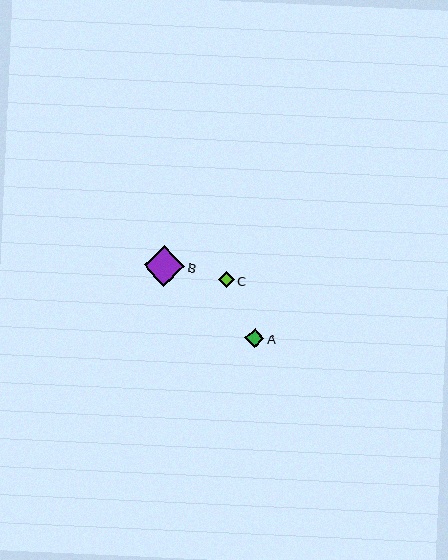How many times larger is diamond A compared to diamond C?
Diamond A is approximately 1.2 times the size of diamond C.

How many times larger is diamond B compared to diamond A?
Diamond B is approximately 2.1 times the size of diamond A.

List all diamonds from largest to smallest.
From largest to smallest: B, A, C.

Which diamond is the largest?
Diamond B is the largest with a size of approximately 41 pixels.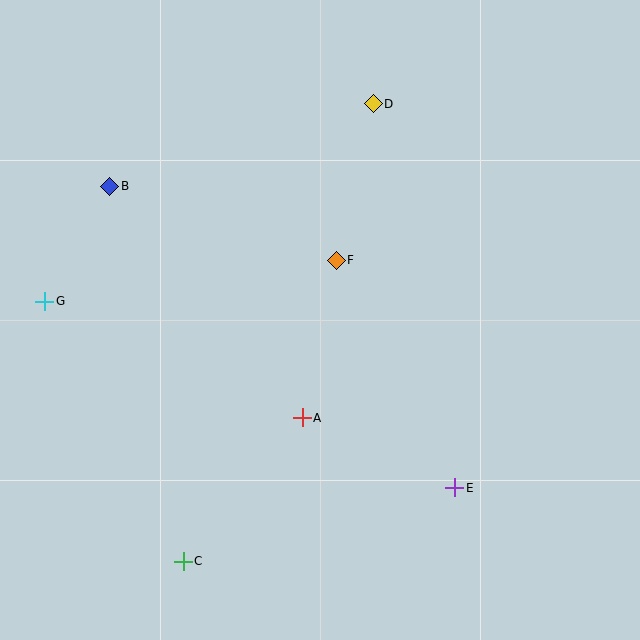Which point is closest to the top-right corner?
Point D is closest to the top-right corner.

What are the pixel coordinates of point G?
Point G is at (45, 301).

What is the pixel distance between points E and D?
The distance between E and D is 392 pixels.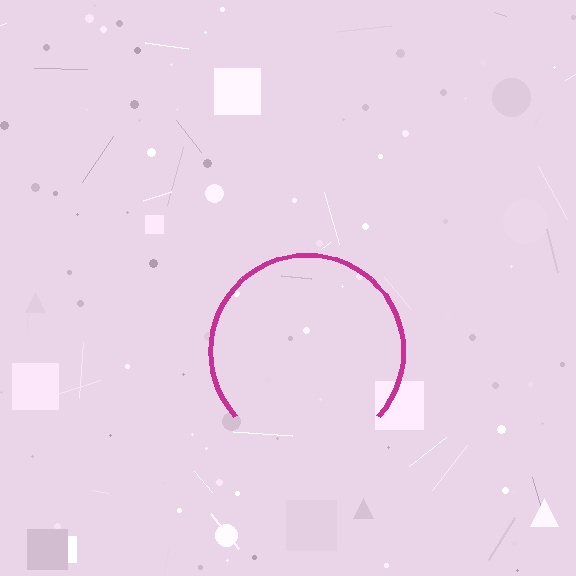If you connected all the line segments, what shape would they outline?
They would outline a circle.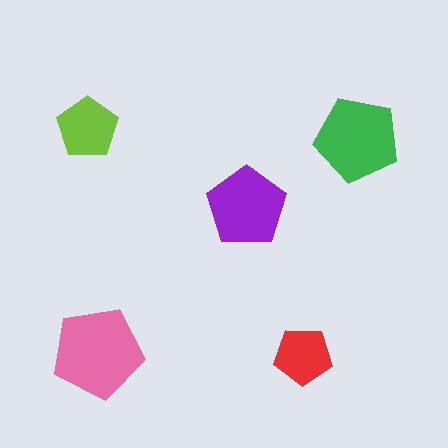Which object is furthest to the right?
The green pentagon is rightmost.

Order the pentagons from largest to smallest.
the pink one, the green one, the purple one, the lime one, the red one.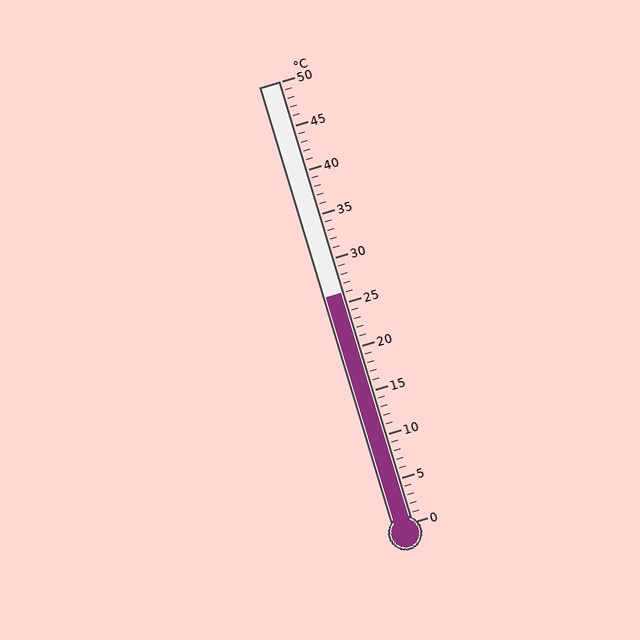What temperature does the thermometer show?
The thermometer shows approximately 26°C.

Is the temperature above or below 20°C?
The temperature is above 20°C.